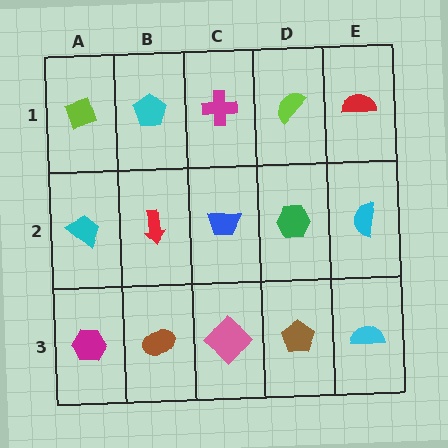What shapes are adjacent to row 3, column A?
A cyan trapezoid (row 2, column A), a brown ellipse (row 3, column B).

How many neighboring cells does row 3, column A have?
2.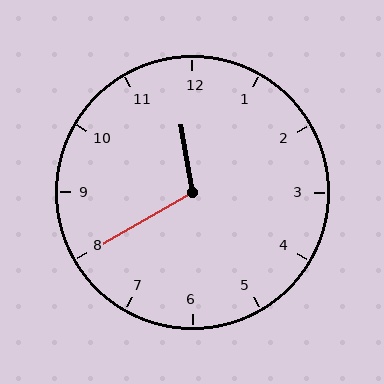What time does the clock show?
11:40.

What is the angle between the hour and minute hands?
Approximately 110 degrees.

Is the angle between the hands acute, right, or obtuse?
It is obtuse.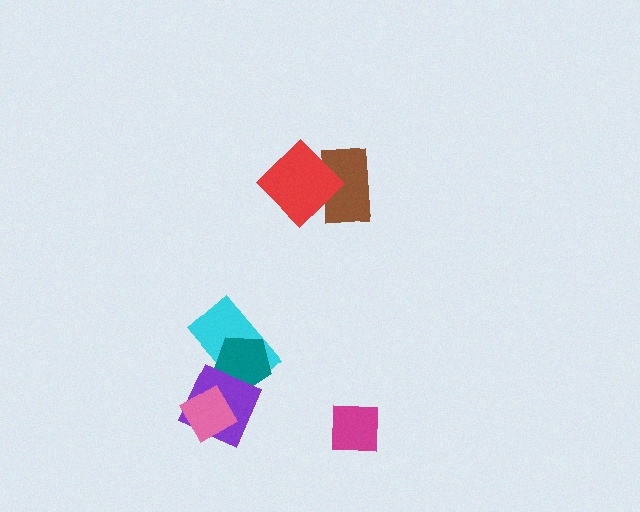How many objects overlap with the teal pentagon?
2 objects overlap with the teal pentagon.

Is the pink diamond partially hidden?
No, no other shape covers it.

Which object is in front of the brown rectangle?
The red diamond is in front of the brown rectangle.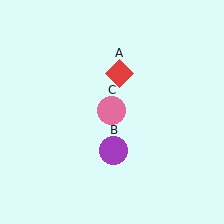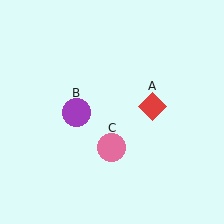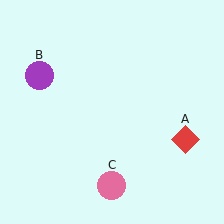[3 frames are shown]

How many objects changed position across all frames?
3 objects changed position: red diamond (object A), purple circle (object B), pink circle (object C).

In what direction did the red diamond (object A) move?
The red diamond (object A) moved down and to the right.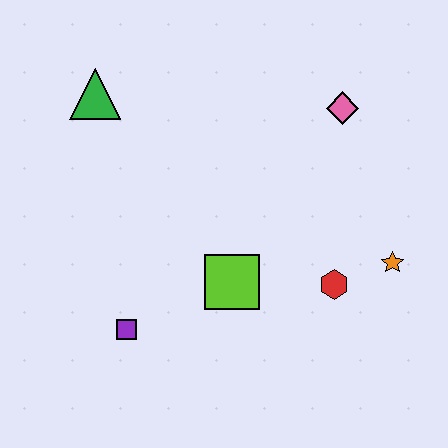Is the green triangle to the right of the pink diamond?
No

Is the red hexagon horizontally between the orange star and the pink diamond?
No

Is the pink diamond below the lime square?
No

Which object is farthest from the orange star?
The green triangle is farthest from the orange star.